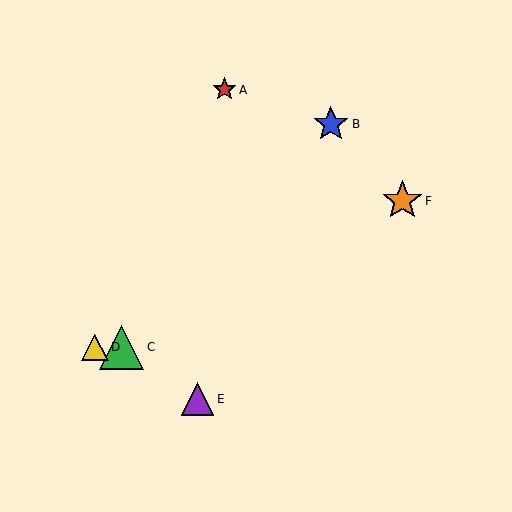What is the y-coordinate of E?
Object E is at y≈399.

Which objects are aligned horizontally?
Objects C, D are aligned horizontally.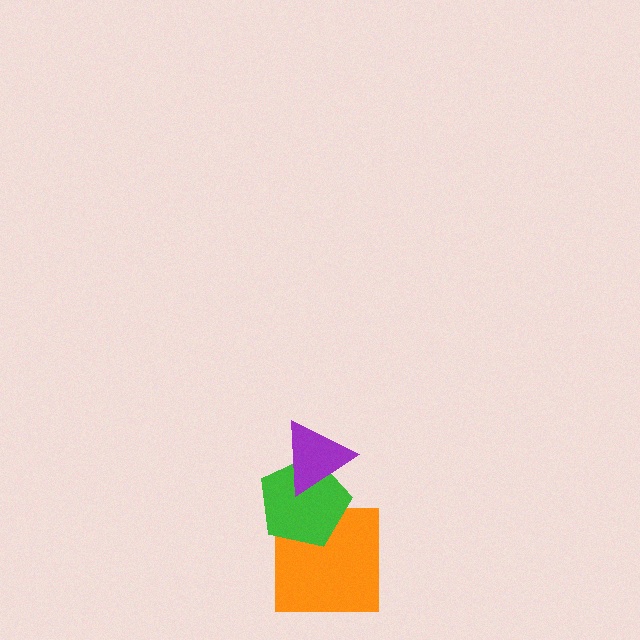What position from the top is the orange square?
The orange square is 3rd from the top.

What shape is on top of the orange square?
The green pentagon is on top of the orange square.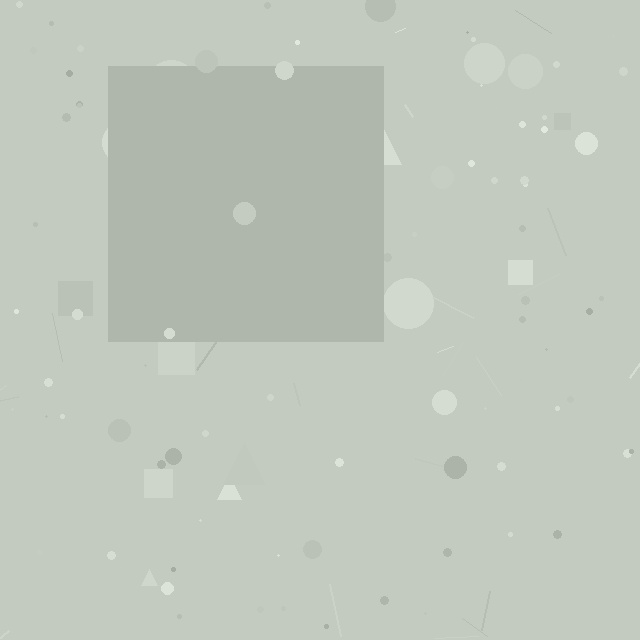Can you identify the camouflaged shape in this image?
The camouflaged shape is a square.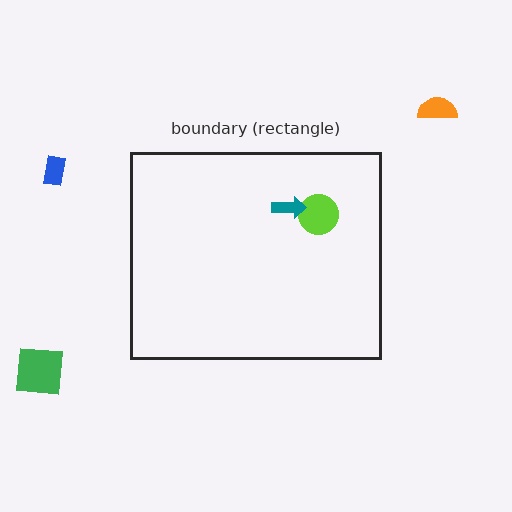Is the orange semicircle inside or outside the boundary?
Outside.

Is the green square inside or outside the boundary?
Outside.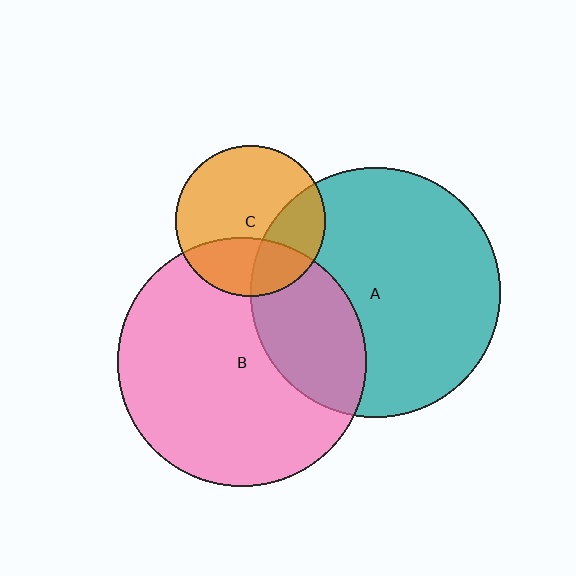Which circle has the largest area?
Circle A (teal).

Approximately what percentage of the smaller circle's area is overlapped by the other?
Approximately 30%.